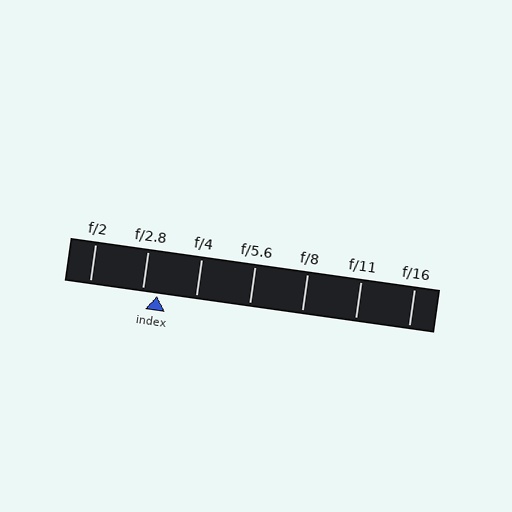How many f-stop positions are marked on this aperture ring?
There are 7 f-stop positions marked.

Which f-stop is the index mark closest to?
The index mark is closest to f/2.8.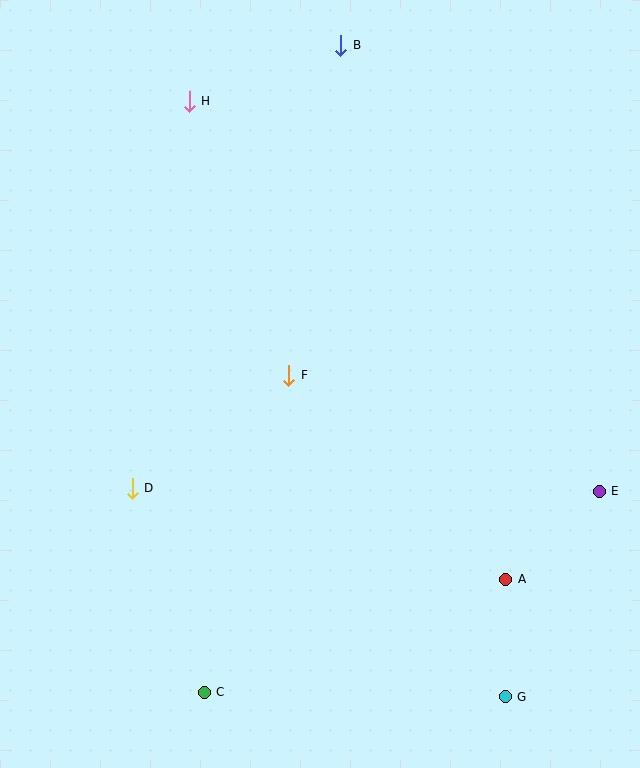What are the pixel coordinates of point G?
Point G is at (505, 697).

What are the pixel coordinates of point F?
Point F is at (289, 375).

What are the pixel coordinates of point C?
Point C is at (204, 692).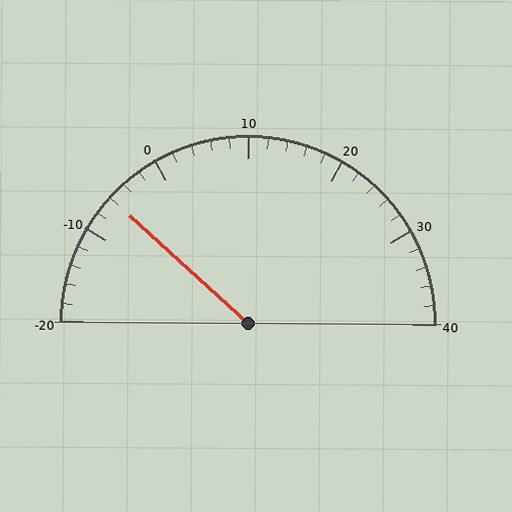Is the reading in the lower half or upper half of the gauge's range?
The reading is in the lower half of the range (-20 to 40).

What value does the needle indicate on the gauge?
The needle indicates approximately -6.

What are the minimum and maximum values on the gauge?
The gauge ranges from -20 to 40.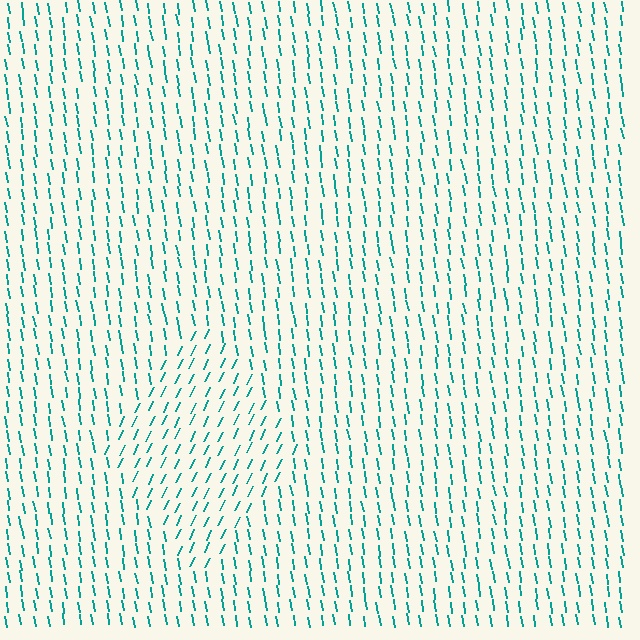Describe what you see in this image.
The image is filled with small teal line segments. A diamond region in the image has lines oriented differently from the surrounding lines, creating a visible texture boundary.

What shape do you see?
I see a diamond.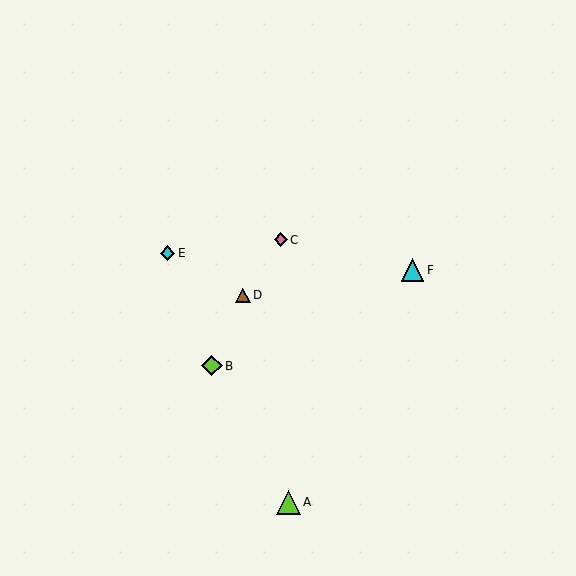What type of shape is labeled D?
Shape D is a brown triangle.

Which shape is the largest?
The lime triangle (labeled A) is the largest.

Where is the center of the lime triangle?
The center of the lime triangle is at (288, 502).